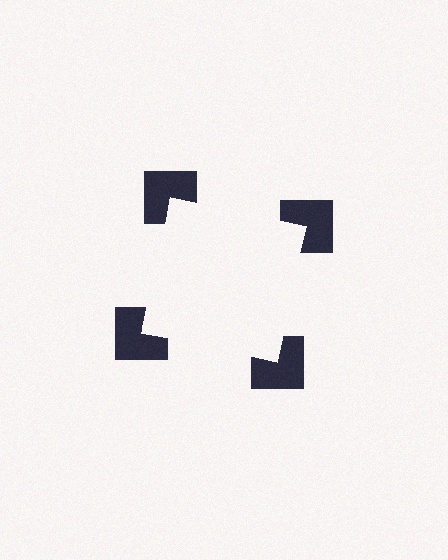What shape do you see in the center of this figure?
An illusory square — its edges are inferred from the aligned wedge cuts in the notched squares, not physically drawn.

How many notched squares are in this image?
There are 4 — one at each vertex of the illusory square.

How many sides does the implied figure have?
4 sides.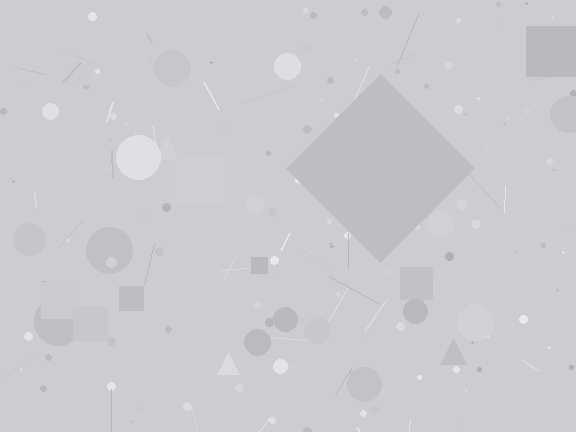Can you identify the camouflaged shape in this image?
The camouflaged shape is a diamond.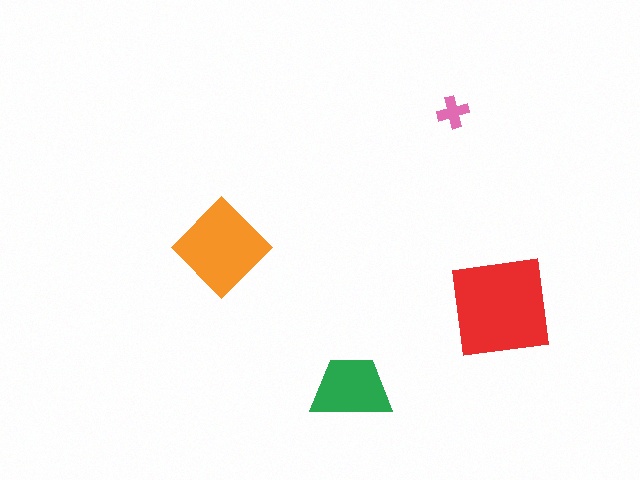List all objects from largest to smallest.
The red square, the orange diamond, the green trapezoid, the pink cross.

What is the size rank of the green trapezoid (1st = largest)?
3rd.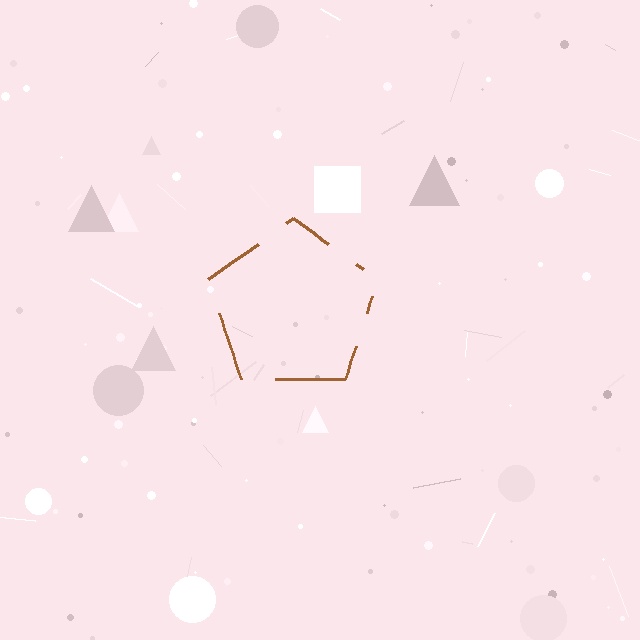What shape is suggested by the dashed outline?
The dashed outline suggests a pentagon.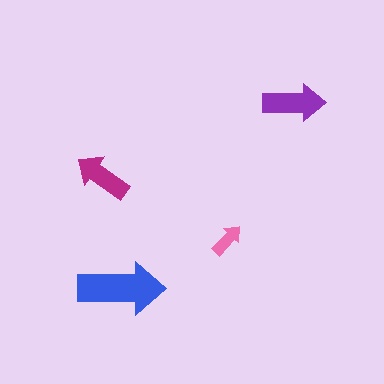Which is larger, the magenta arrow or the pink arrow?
The magenta one.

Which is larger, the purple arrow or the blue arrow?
The blue one.